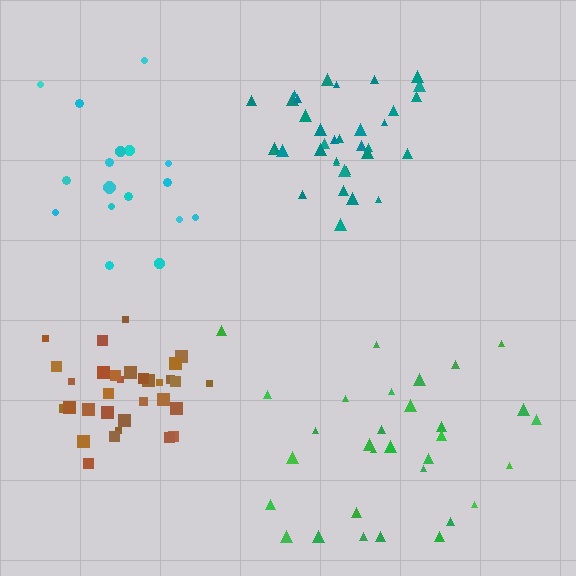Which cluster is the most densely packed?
Teal.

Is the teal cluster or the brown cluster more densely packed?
Teal.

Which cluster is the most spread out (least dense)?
Cyan.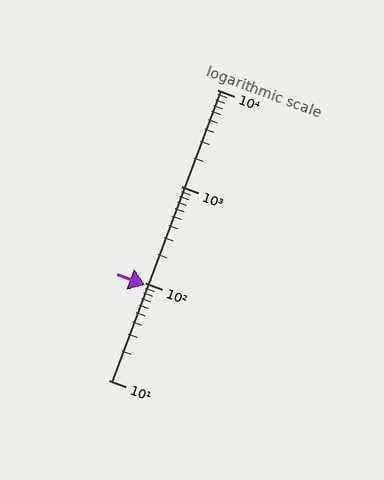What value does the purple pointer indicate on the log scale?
The pointer indicates approximately 97.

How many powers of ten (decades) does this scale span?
The scale spans 3 decades, from 10 to 10000.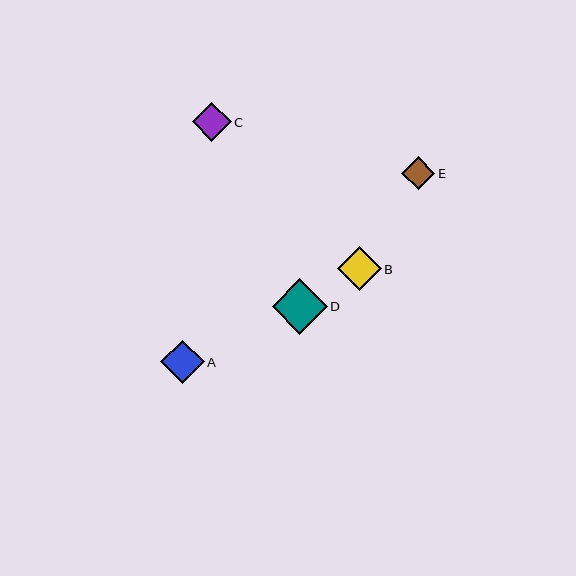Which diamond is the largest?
Diamond D is the largest with a size of approximately 55 pixels.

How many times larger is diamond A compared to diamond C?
Diamond A is approximately 1.1 times the size of diamond C.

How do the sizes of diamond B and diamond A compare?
Diamond B and diamond A are approximately the same size.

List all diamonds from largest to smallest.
From largest to smallest: D, B, A, C, E.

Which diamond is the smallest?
Diamond E is the smallest with a size of approximately 33 pixels.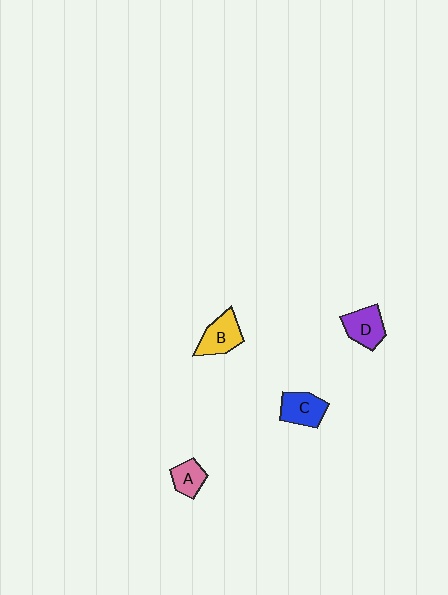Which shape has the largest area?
Shape B (yellow).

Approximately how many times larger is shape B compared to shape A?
Approximately 1.4 times.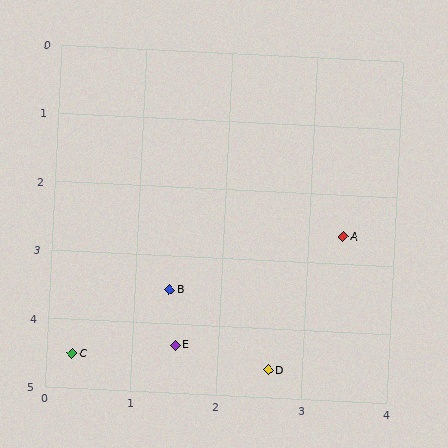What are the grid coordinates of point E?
Point E is at approximately (1.5, 4.3).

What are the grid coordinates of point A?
Point A is at approximately (3.4, 2.6).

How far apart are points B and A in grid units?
Points B and A are about 2.2 grid units apart.